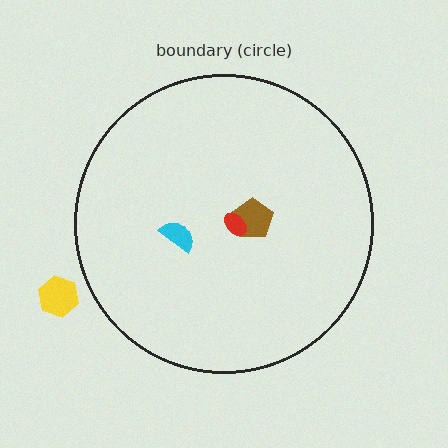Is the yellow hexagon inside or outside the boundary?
Outside.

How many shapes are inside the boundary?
3 inside, 1 outside.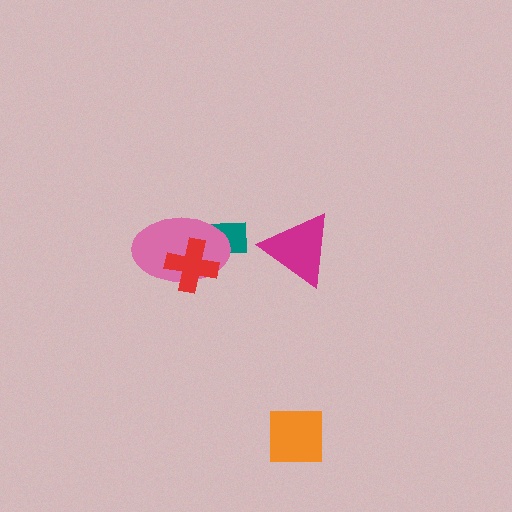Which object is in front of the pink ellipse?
The red cross is in front of the pink ellipse.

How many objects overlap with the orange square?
0 objects overlap with the orange square.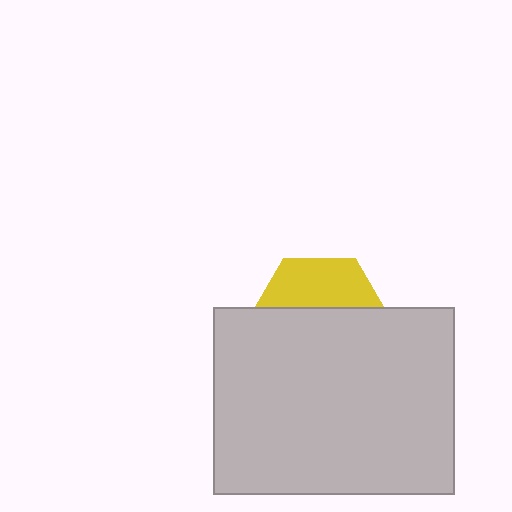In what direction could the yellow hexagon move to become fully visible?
The yellow hexagon could move up. That would shift it out from behind the light gray rectangle entirely.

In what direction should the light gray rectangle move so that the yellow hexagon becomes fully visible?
The light gray rectangle should move down. That is the shortest direction to clear the overlap and leave the yellow hexagon fully visible.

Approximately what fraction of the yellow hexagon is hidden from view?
Roughly 63% of the yellow hexagon is hidden behind the light gray rectangle.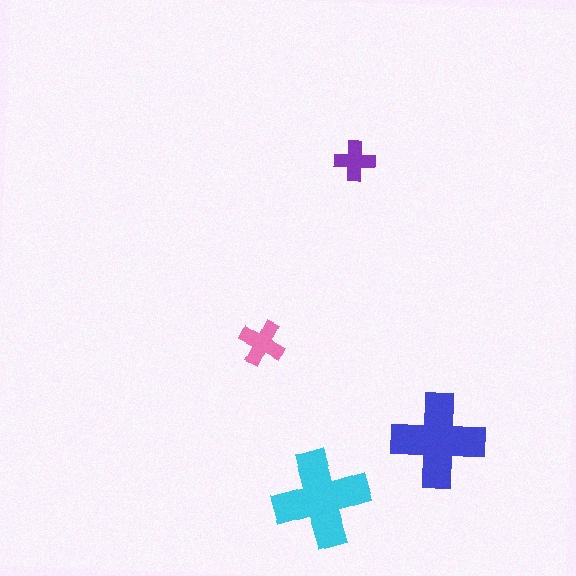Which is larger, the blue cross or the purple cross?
The blue one.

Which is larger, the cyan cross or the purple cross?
The cyan one.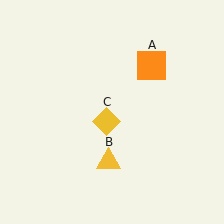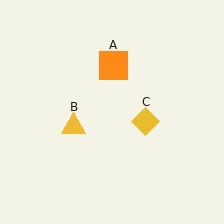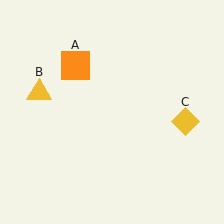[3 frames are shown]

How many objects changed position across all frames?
3 objects changed position: orange square (object A), yellow triangle (object B), yellow diamond (object C).